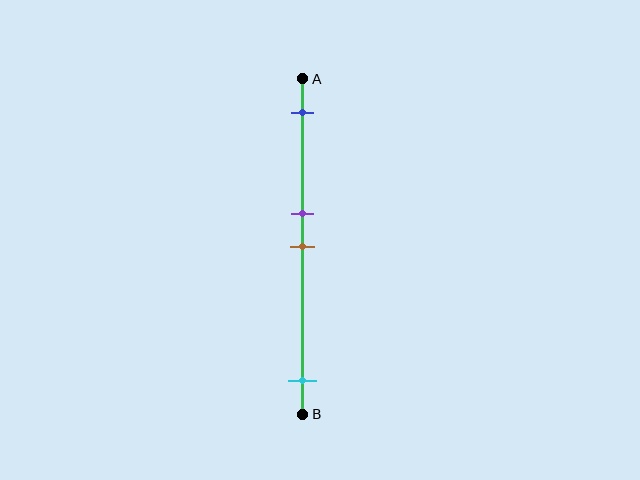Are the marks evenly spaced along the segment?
No, the marks are not evenly spaced.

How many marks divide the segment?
There are 4 marks dividing the segment.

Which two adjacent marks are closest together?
The purple and brown marks are the closest adjacent pair.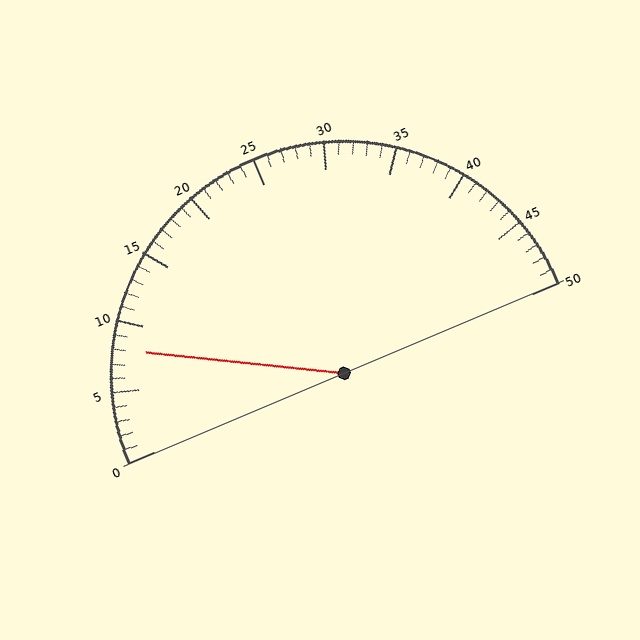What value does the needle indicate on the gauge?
The needle indicates approximately 8.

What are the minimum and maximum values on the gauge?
The gauge ranges from 0 to 50.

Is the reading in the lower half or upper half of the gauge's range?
The reading is in the lower half of the range (0 to 50).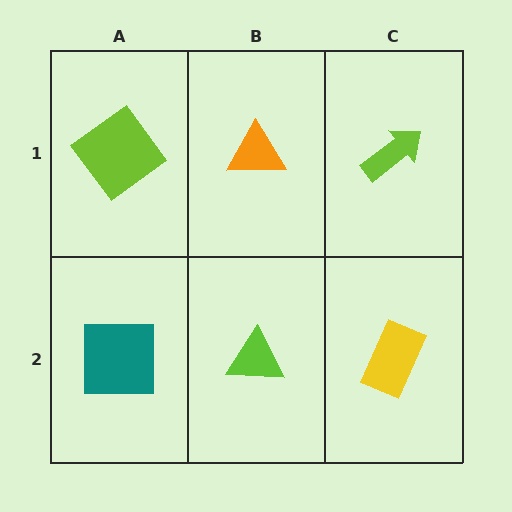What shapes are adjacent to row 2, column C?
A lime arrow (row 1, column C), a lime triangle (row 2, column B).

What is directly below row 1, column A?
A teal square.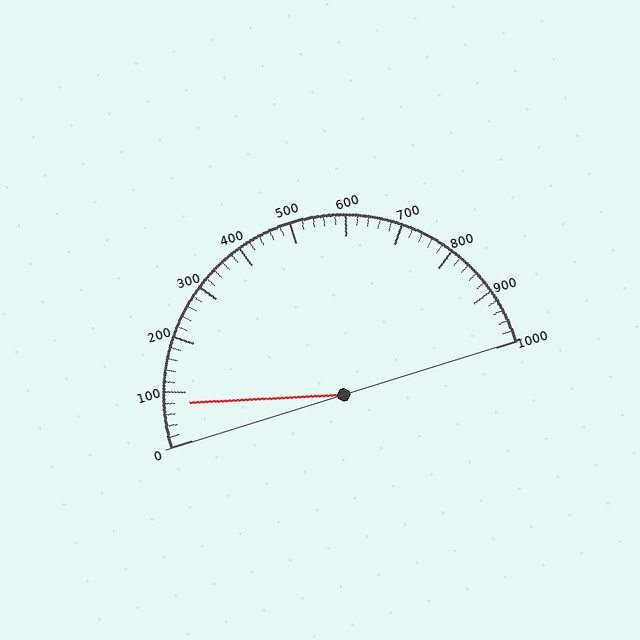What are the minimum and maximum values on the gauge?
The gauge ranges from 0 to 1000.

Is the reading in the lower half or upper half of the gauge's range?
The reading is in the lower half of the range (0 to 1000).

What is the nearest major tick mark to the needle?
The nearest major tick mark is 100.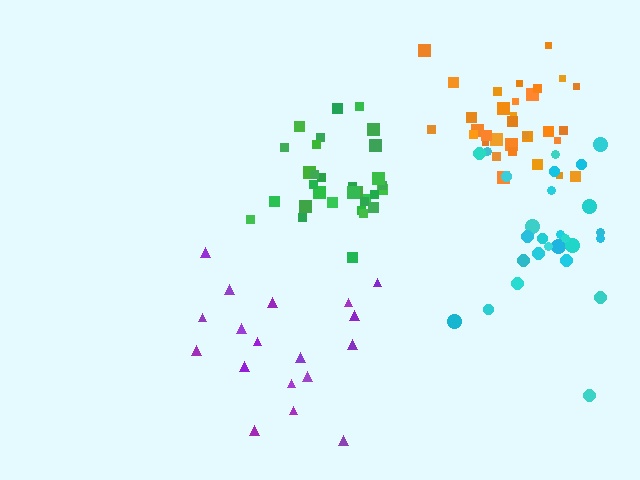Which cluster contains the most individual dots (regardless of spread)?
Orange (32).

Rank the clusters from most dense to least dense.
orange, green, cyan, purple.